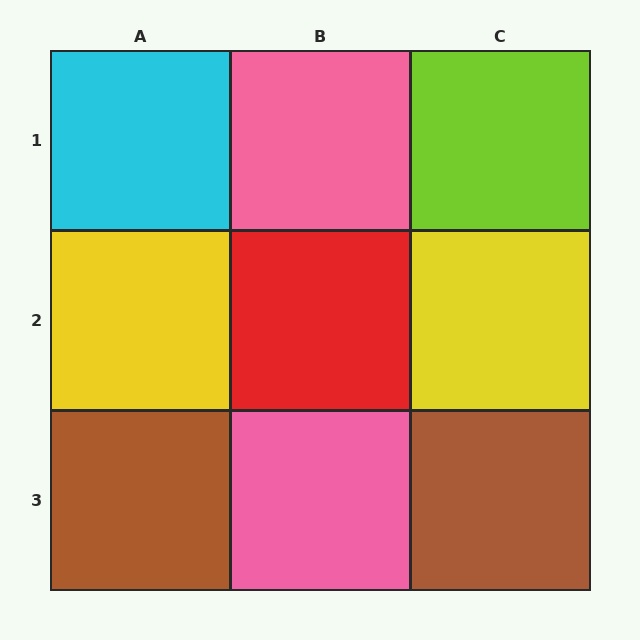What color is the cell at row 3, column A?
Brown.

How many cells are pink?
2 cells are pink.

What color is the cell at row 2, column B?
Red.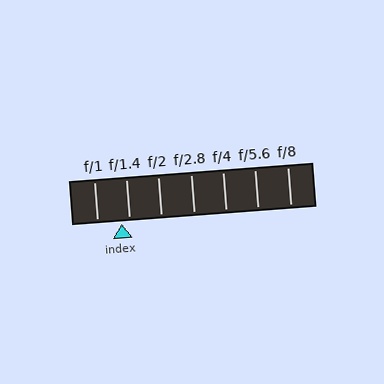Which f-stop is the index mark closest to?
The index mark is closest to f/1.4.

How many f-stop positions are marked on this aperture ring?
There are 7 f-stop positions marked.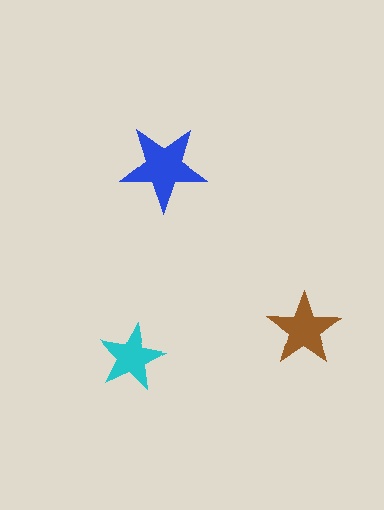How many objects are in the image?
There are 3 objects in the image.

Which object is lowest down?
The cyan star is bottommost.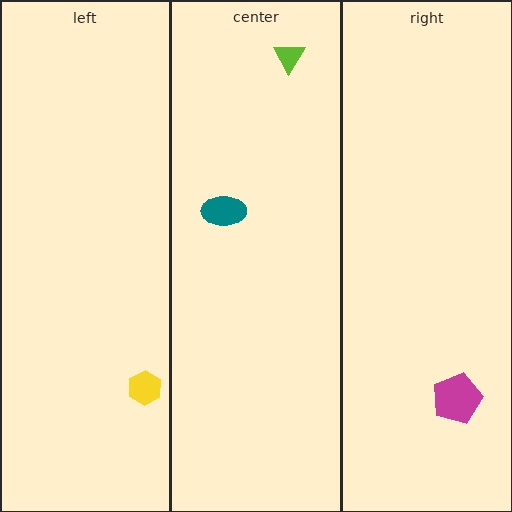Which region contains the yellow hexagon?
The left region.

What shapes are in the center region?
The teal ellipse, the lime triangle.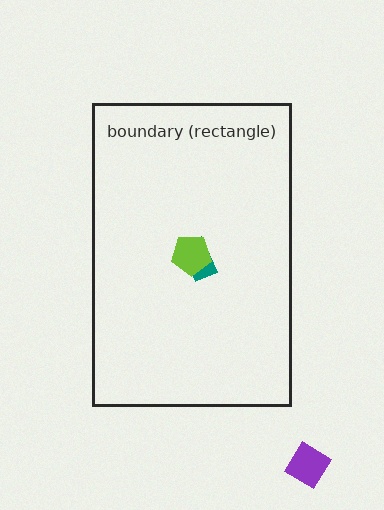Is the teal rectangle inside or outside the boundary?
Inside.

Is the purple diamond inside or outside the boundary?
Outside.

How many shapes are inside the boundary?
2 inside, 1 outside.